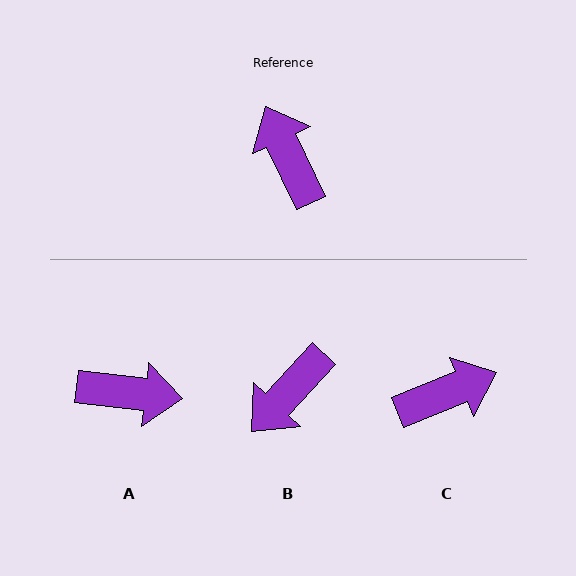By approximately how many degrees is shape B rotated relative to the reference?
Approximately 112 degrees counter-clockwise.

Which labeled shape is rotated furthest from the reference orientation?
A, about 122 degrees away.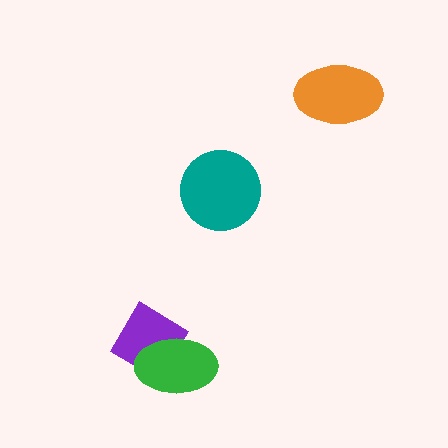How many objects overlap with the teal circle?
0 objects overlap with the teal circle.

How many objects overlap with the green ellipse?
1 object overlaps with the green ellipse.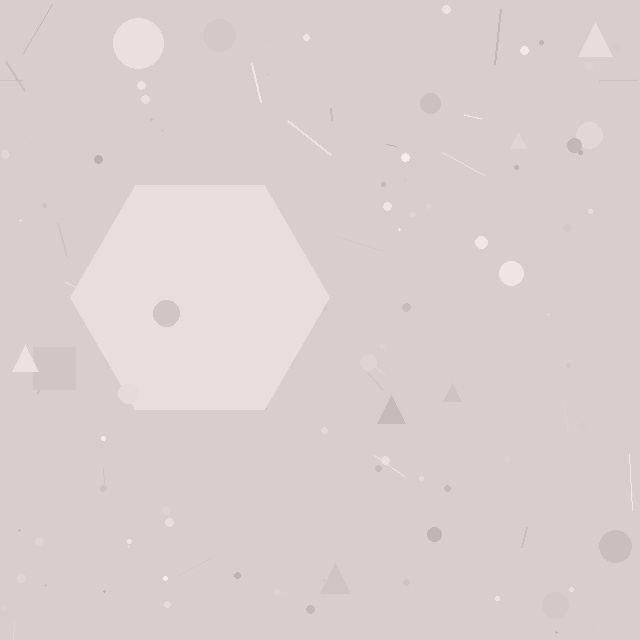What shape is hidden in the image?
A hexagon is hidden in the image.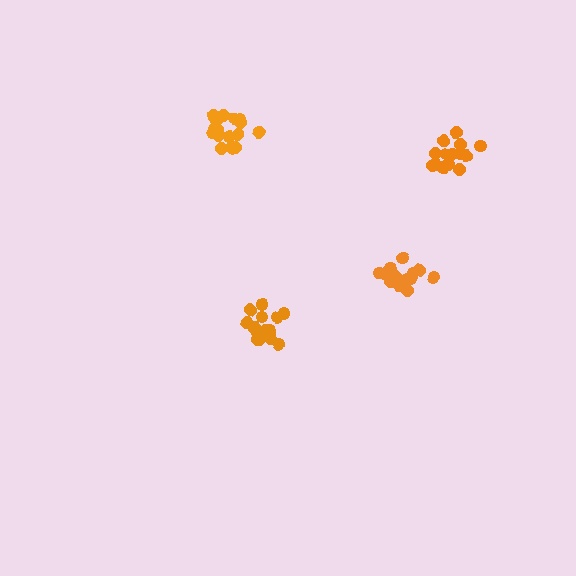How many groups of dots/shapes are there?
There are 4 groups.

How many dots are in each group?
Group 1: 16 dots, Group 2: 18 dots, Group 3: 14 dots, Group 4: 18 dots (66 total).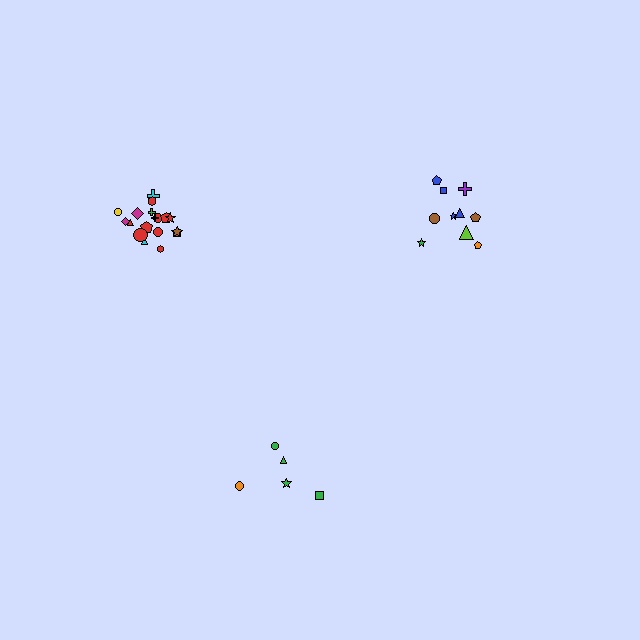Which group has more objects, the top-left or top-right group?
The top-left group.